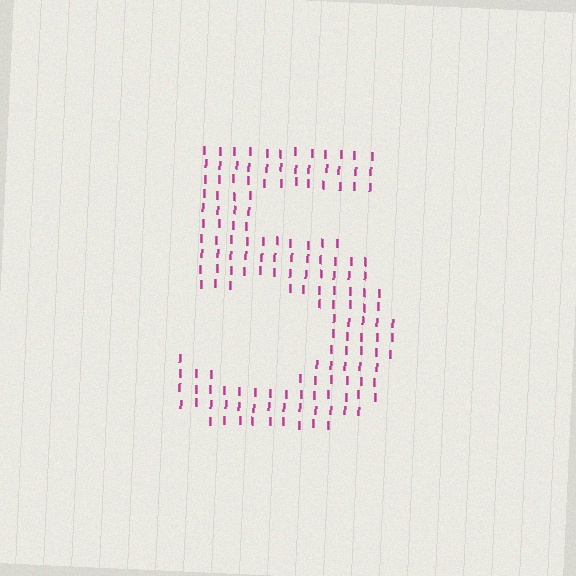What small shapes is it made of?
It is made of small letter I's.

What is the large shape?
The large shape is the digit 5.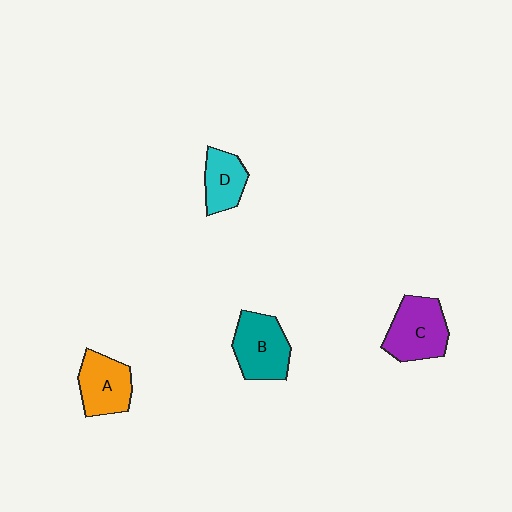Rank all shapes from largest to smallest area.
From largest to smallest: C (purple), B (teal), A (orange), D (cyan).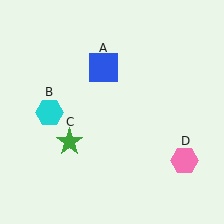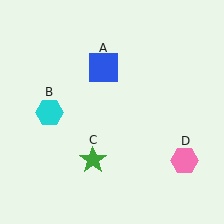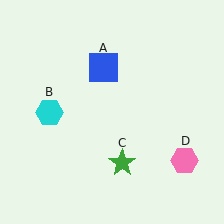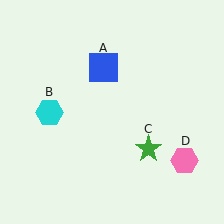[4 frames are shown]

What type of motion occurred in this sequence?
The green star (object C) rotated counterclockwise around the center of the scene.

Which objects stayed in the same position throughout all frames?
Blue square (object A) and cyan hexagon (object B) and pink hexagon (object D) remained stationary.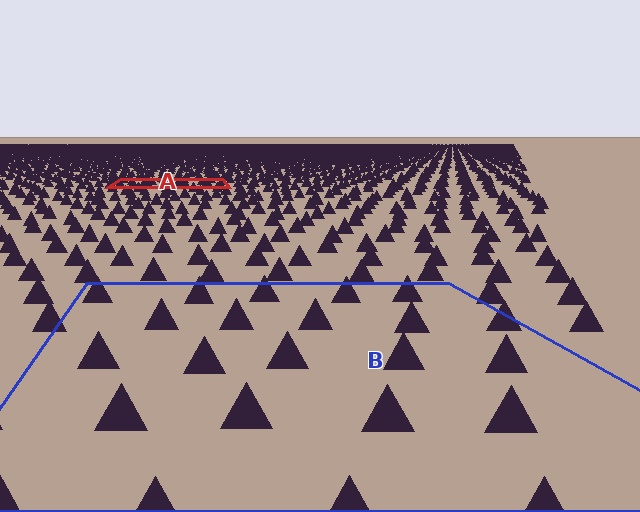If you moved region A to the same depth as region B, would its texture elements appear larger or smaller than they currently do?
They would appear larger. At a closer depth, the same texture elements are projected at a bigger on-screen size.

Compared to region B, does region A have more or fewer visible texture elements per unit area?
Region A has more texture elements per unit area — they are packed more densely because it is farther away.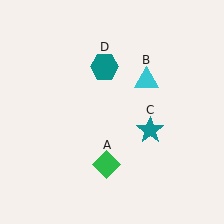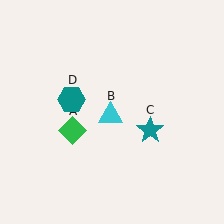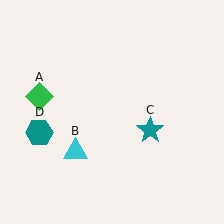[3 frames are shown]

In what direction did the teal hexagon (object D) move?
The teal hexagon (object D) moved down and to the left.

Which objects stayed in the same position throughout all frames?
Teal star (object C) remained stationary.